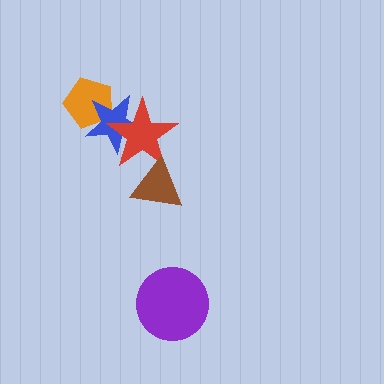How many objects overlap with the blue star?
2 objects overlap with the blue star.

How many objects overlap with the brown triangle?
1 object overlaps with the brown triangle.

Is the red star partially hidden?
Yes, it is partially covered by another shape.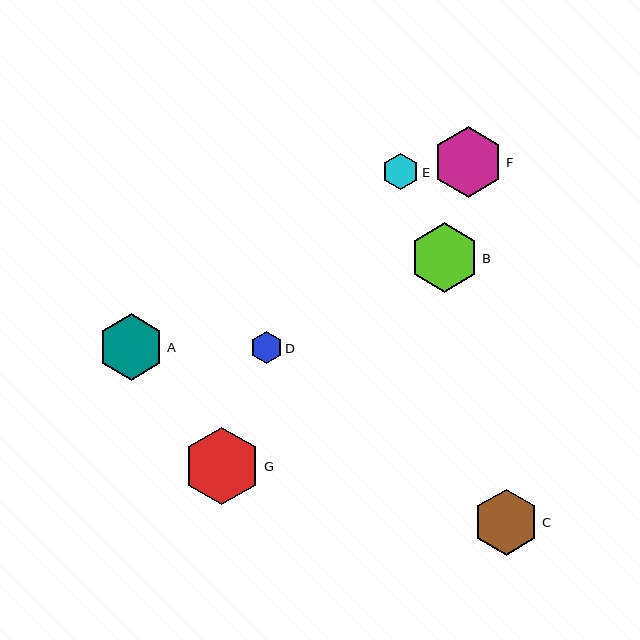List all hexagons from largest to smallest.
From largest to smallest: G, F, B, A, C, E, D.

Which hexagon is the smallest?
Hexagon D is the smallest with a size of approximately 32 pixels.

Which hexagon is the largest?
Hexagon G is the largest with a size of approximately 77 pixels.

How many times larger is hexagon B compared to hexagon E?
Hexagon B is approximately 1.9 times the size of hexagon E.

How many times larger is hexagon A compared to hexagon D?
Hexagon A is approximately 2.1 times the size of hexagon D.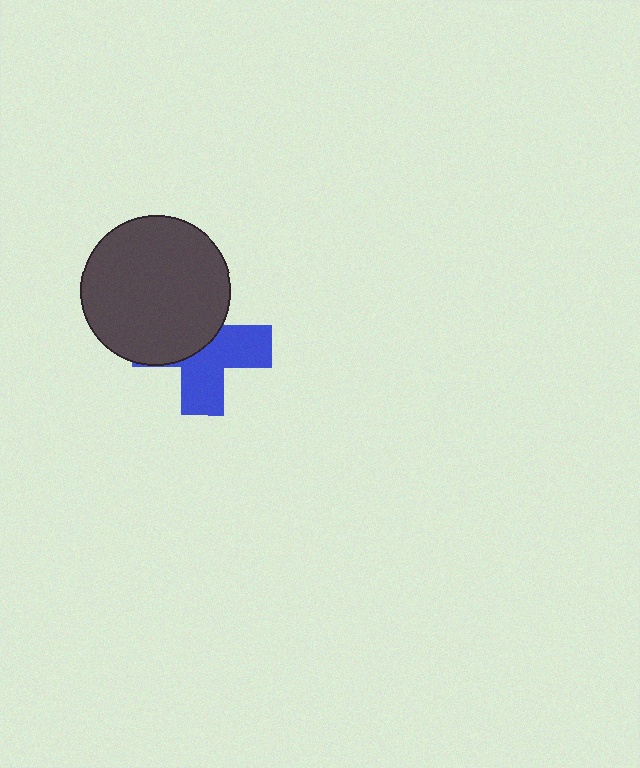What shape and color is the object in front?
The object in front is a dark gray circle.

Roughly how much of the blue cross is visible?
About half of it is visible (roughly 49%).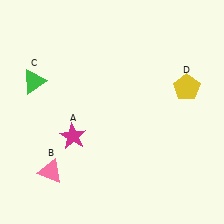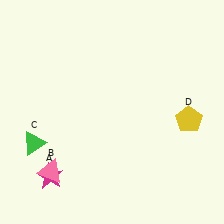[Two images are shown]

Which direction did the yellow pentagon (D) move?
The yellow pentagon (D) moved down.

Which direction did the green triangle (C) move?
The green triangle (C) moved down.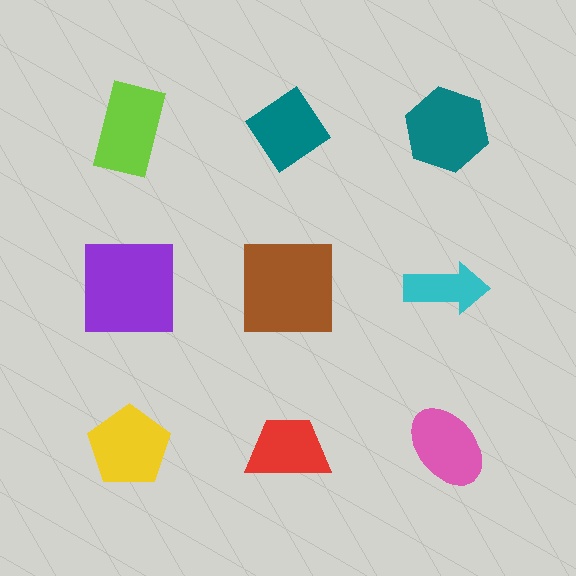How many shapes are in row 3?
3 shapes.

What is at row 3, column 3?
A pink ellipse.